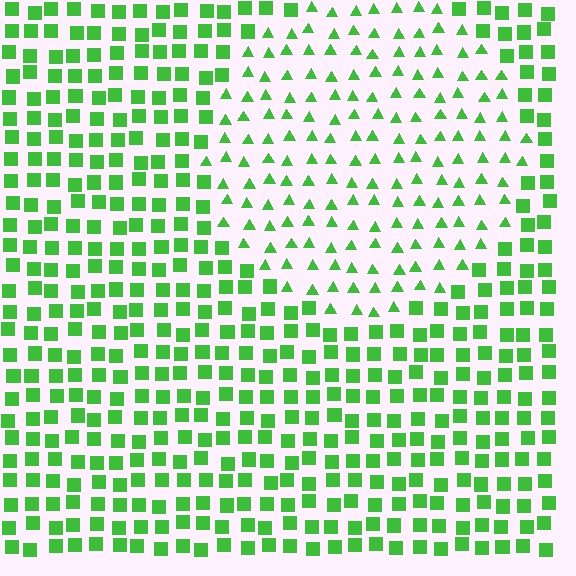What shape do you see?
I see a circle.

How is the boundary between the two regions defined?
The boundary is defined by a change in element shape: triangles inside vs. squares outside. All elements share the same color and spacing.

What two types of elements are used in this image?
The image uses triangles inside the circle region and squares outside it.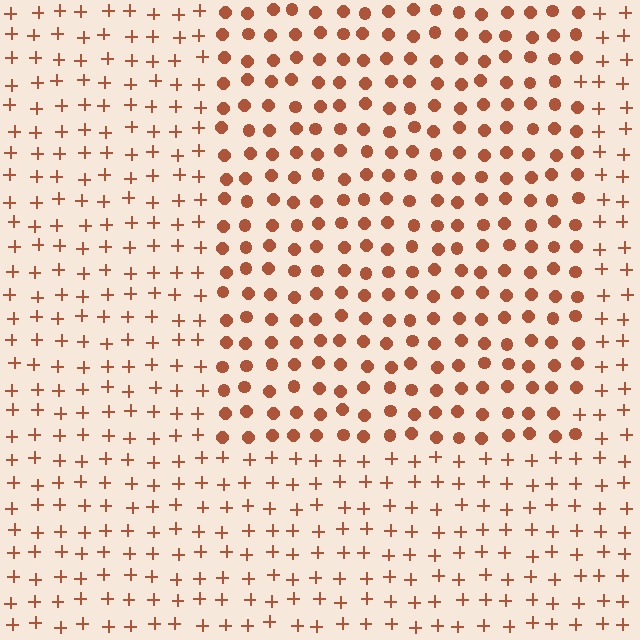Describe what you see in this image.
The image is filled with small brown elements arranged in a uniform grid. A rectangle-shaped region contains circles, while the surrounding area contains plus signs. The boundary is defined purely by the change in element shape.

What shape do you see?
I see a rectangle.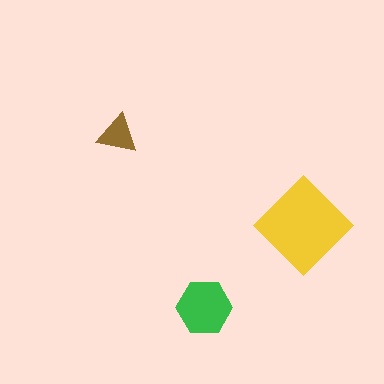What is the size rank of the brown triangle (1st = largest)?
3rd.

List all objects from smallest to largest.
The brown triangle, the green hexagon, the yellow diamond.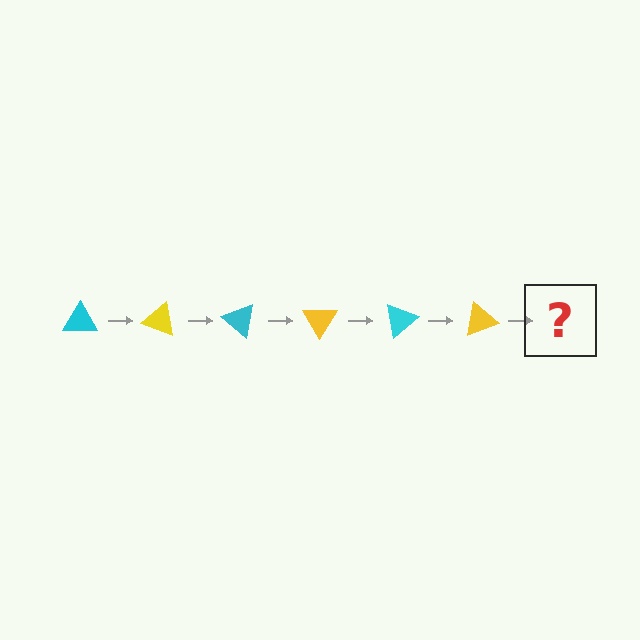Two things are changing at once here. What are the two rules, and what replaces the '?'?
The two rules are that it rotates 20 degrees each step and the color cycles through cyan and yellow. The '?' should be a cyan triangle, rotated 120 degrees from the start.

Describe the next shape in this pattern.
It should be a cyan triangle, rotated 120 degrees from the start.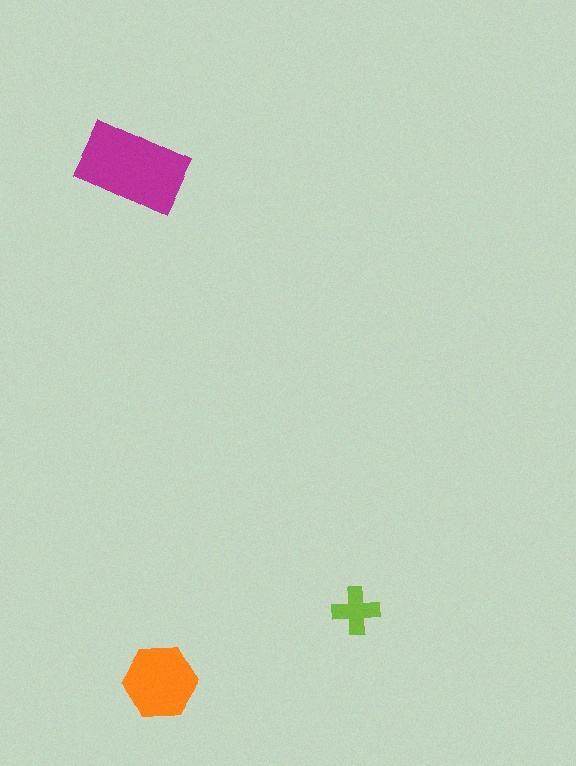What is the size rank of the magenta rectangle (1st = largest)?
1st.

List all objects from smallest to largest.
The lime cross, the orange hexagon, the magenta rectangle.